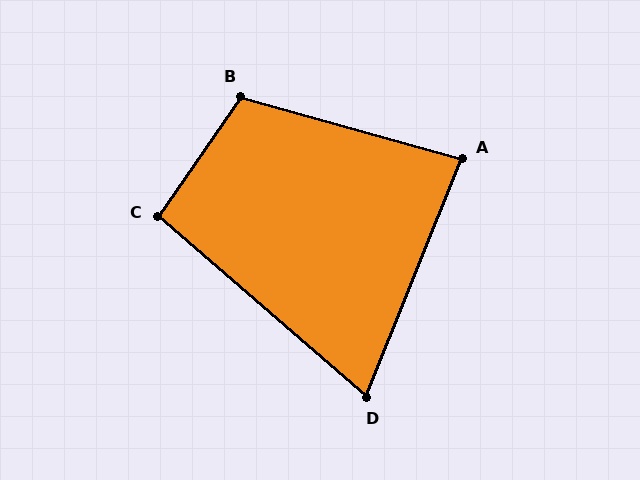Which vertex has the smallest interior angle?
D, at approximately 71 degrees.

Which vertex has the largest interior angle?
B, at approximately 109 degrees.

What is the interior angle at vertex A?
Approximately 84 degrees (acute).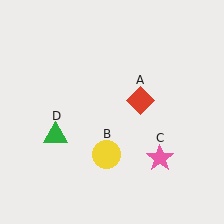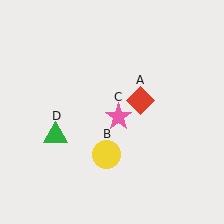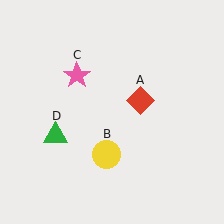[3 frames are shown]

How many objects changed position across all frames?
1 object changed position: pink star (object C).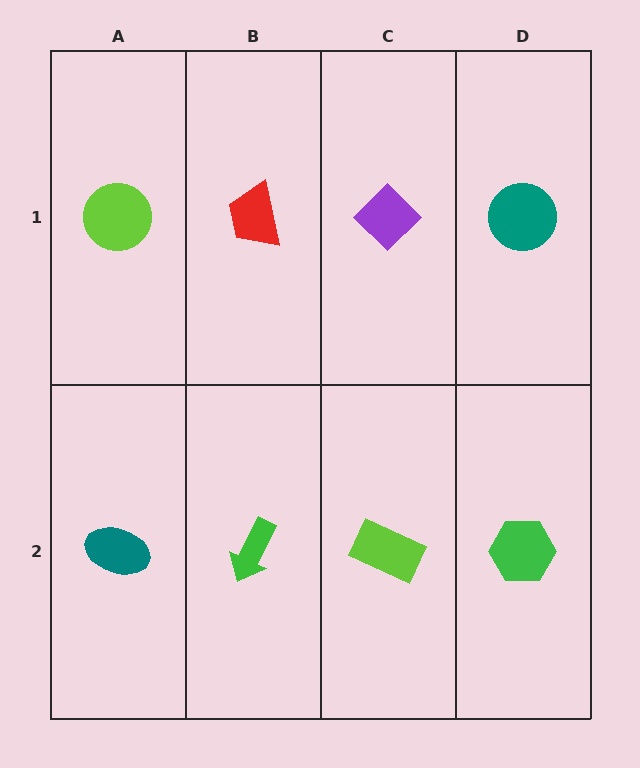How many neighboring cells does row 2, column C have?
3.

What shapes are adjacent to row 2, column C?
A purple diamond (row 1, column C), a green arrow (row 2, column B), a green hexagon (row 2, column D).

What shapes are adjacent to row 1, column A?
A teal ellipse (row 2, column A), a red trapezoid (row 1, column B).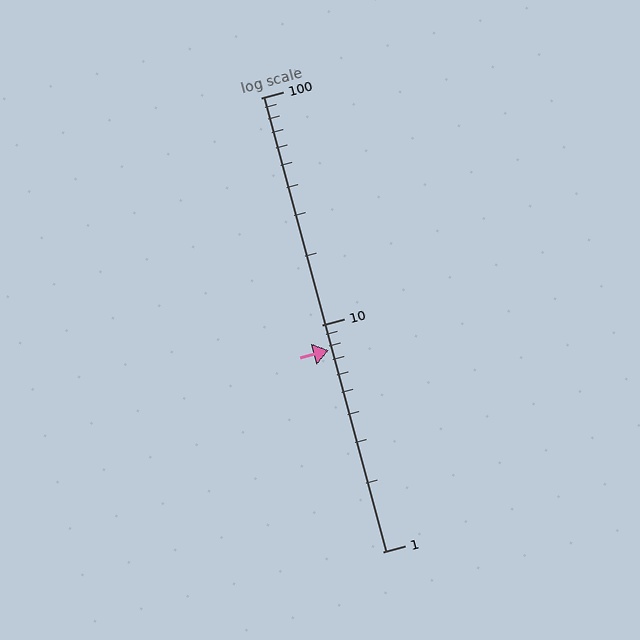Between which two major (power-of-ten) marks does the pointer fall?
The pointer is between 1 and 10.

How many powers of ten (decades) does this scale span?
The scale spans 2 decades, from 1 to 100.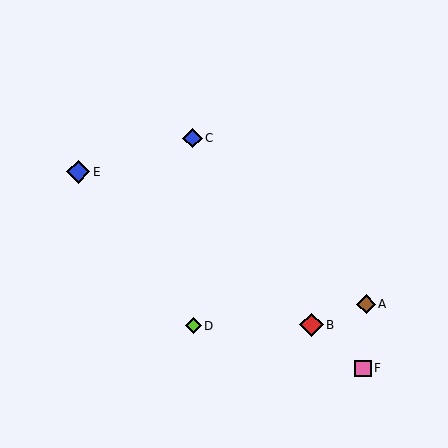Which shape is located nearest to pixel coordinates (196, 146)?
The blue diamond (labeled C) at (193, 138) is nearest to that location.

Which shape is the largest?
The red diamond (labeled B) is the largest.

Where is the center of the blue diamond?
The center of the blue diamond is at (193, 138).